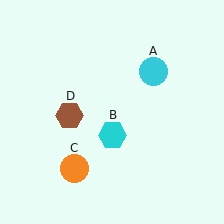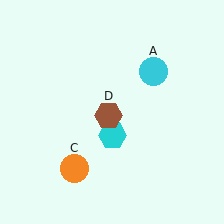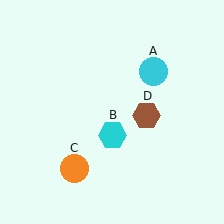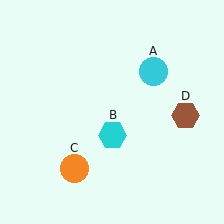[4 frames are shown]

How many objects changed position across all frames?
1 object changed position: brown hexagon (object D).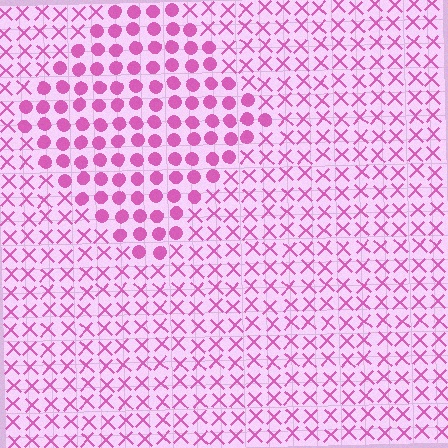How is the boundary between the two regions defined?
The boundary is defined by a change in element shape: circles inside vs. X marks outside. All elements share the same color and spacing.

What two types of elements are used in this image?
The image uses circles inside the diamond region and X marks outside it.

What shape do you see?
I see a diamond.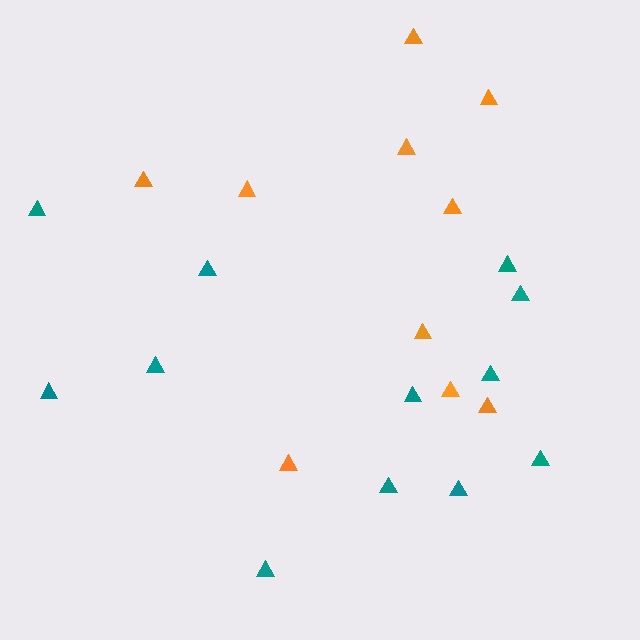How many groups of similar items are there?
There are 2 groups: one group of teal triangles (12) and one group of orange triangles (10).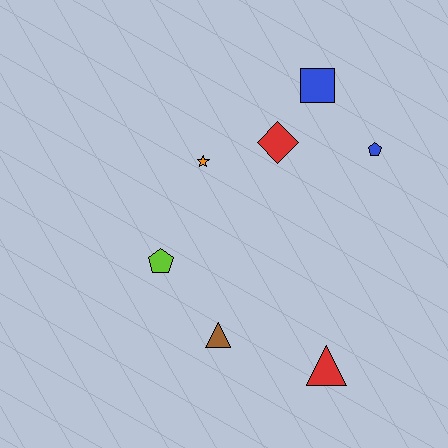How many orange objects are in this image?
There is 1 orange object.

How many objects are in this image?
There are 7 objects.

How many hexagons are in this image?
There are no hexagons.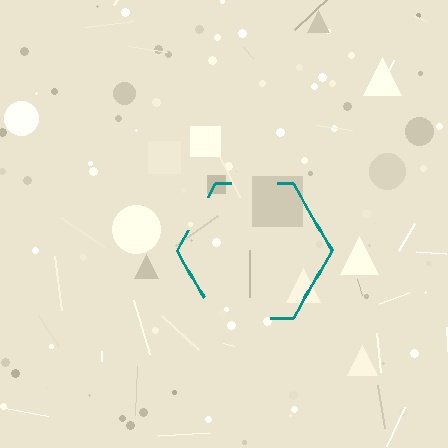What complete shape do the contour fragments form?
The contour fragments form a hexagon.